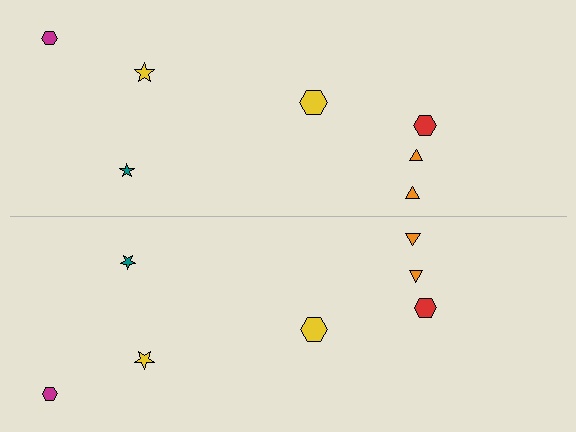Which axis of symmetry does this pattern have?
The pattern has a horizontal axis of symmetry running through the center of the image.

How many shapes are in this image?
There are 14 shapes in this image.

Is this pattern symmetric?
Yes, this pattern has bilateral (reflection) symmetry.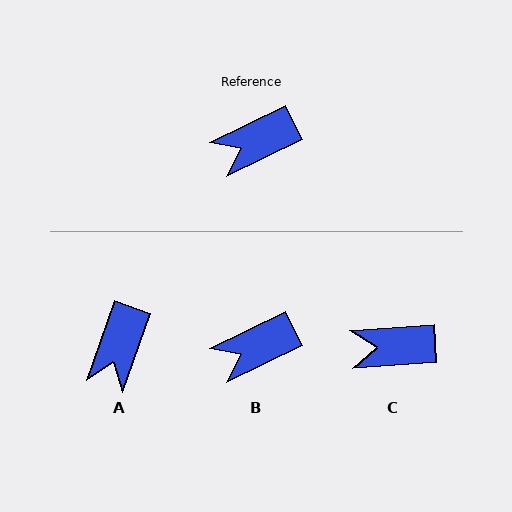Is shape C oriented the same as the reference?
No, it is off by about 22 degrees.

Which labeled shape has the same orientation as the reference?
B.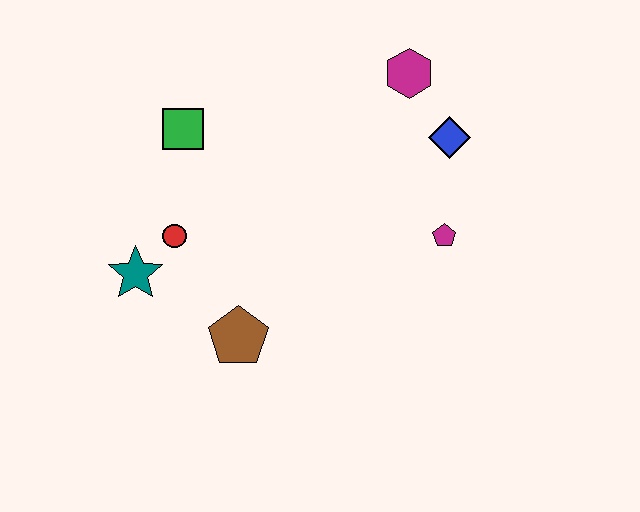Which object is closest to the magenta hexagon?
The blue diamond is closest to the magenta hexagon.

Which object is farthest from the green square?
The magenta pentagon is farthest from the green square.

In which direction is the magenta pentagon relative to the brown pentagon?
The magenta pentagon is to the right of the brown pentagon.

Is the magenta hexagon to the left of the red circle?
No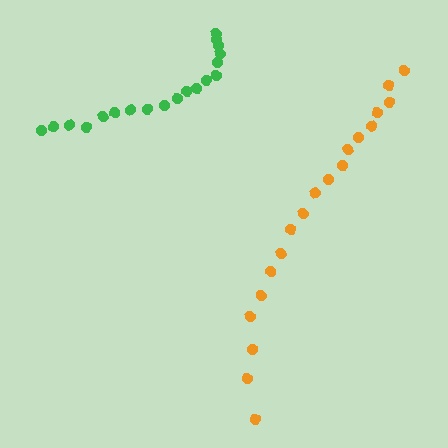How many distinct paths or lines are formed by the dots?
There are 2 distinct paths.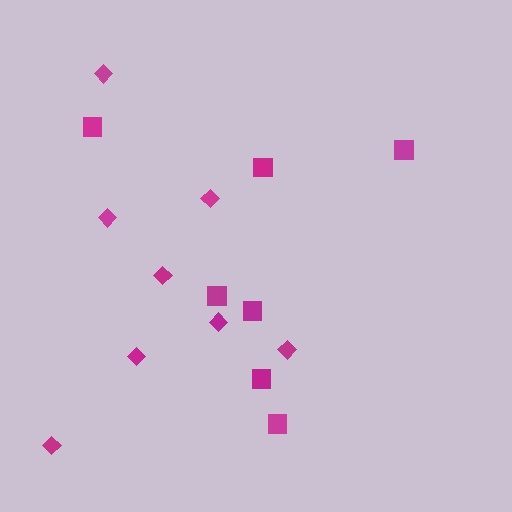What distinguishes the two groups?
There are 2 groups: one group of squares (7) and one group of diamonds (8).